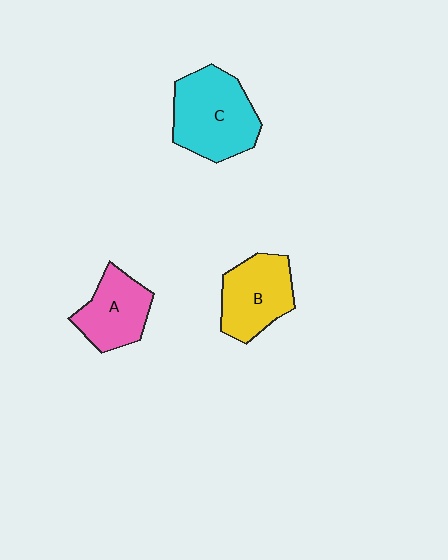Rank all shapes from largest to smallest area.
From largest to smallest: C (cyan), B (yellow), A (pink).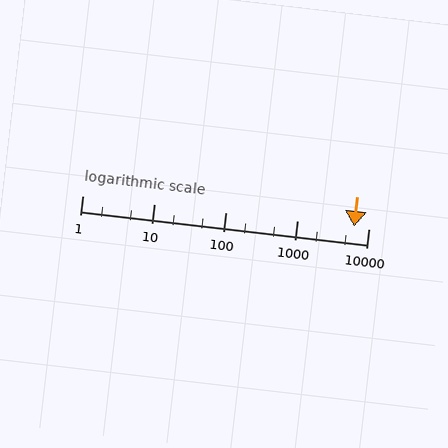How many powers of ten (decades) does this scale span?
The scale spans 4 decades, from 1 to 10000.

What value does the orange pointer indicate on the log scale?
The pointer indicates approximately 6300.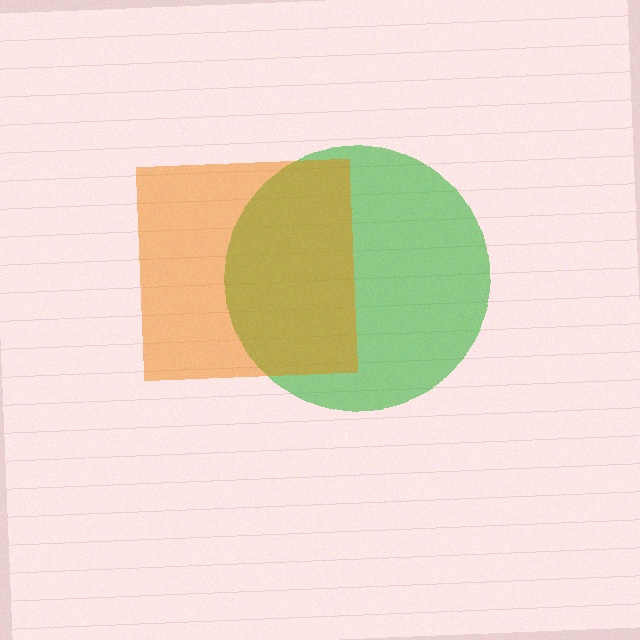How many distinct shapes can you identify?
There are 2 distinct shapes: a green circle, an orange square.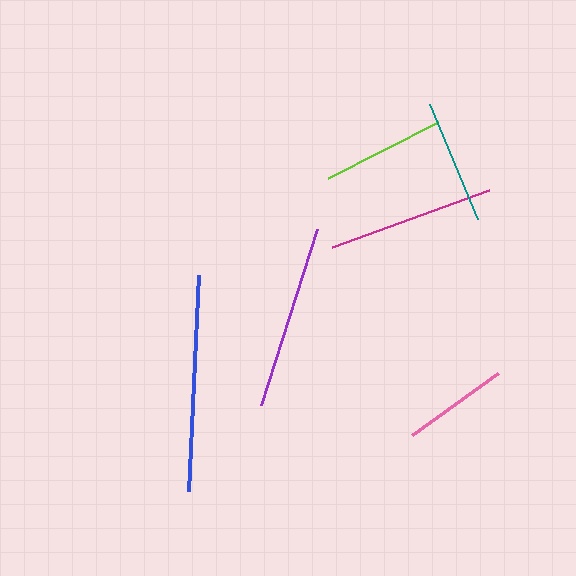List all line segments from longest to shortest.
From longest to shortest: blue, purple, magenta, teal, lime, pink.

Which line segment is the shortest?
The pink line is the shortest at approximately 106 pixels.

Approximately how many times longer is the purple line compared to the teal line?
The purple line is approximately 1.5 times the length of the teal line.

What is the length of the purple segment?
The purple segment is approximately 184 pixels long.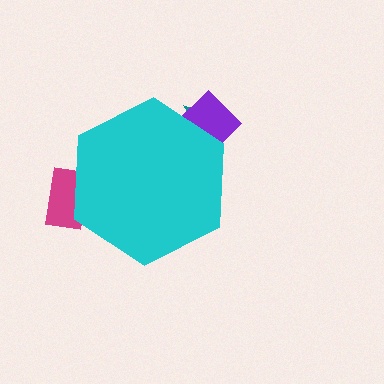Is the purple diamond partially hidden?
Yes, the purple diamond is partially hidden behind the cyan hexagon.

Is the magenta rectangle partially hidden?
Yes, the magenta rectangle is partially hidden behind the cyan hexagon.